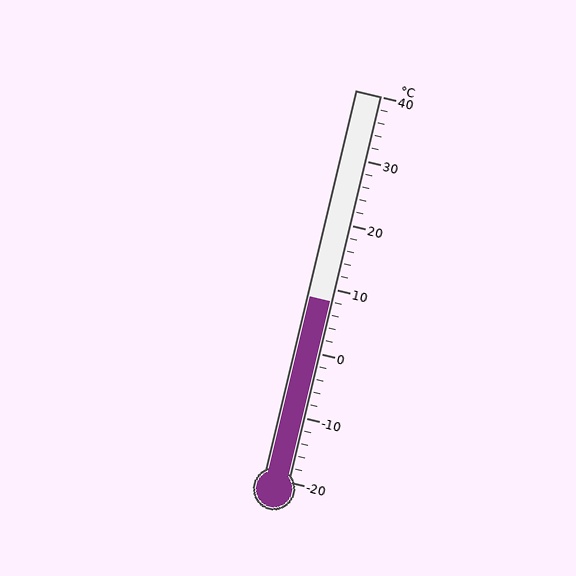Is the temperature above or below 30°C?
The temperature is below 30°C.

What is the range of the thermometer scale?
The thermometer scale ranges from -20°C to 40°C.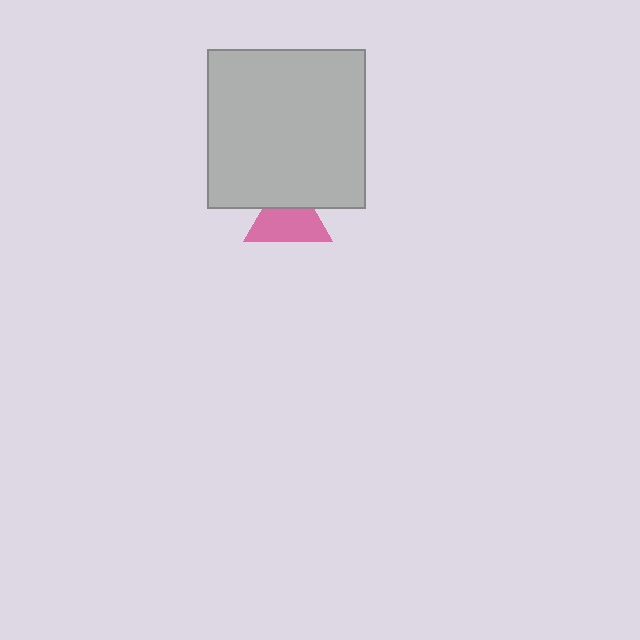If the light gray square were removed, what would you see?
You would see the complete pink triangle.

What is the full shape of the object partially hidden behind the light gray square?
The partially hidden object is a pink triangle.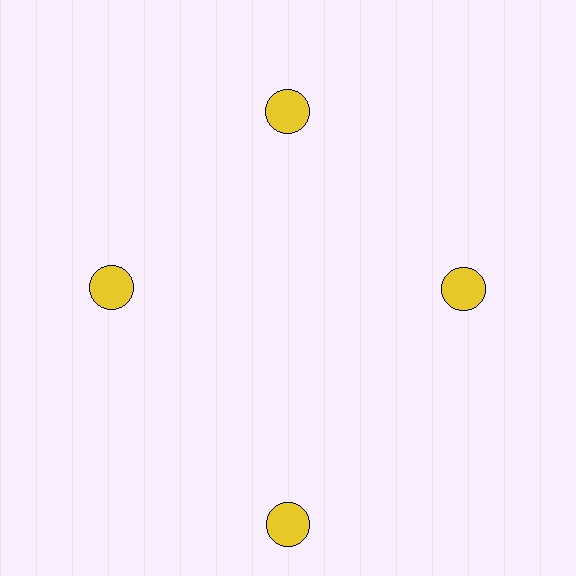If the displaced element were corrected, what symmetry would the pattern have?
It would have 4-fold rotational symmetry — the pattern would map onto itself every 90 degrees.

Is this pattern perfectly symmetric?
No. The 4 yellow circles are arranged in a ring, but one element near the 6 o'clock position is pushed outward from the center, breaking the 4-fold rotational symmetry.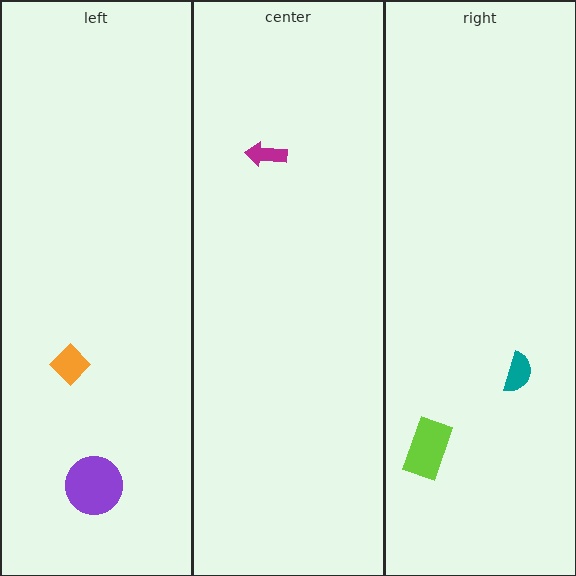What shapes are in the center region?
The magenta arrow.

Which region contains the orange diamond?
The left region.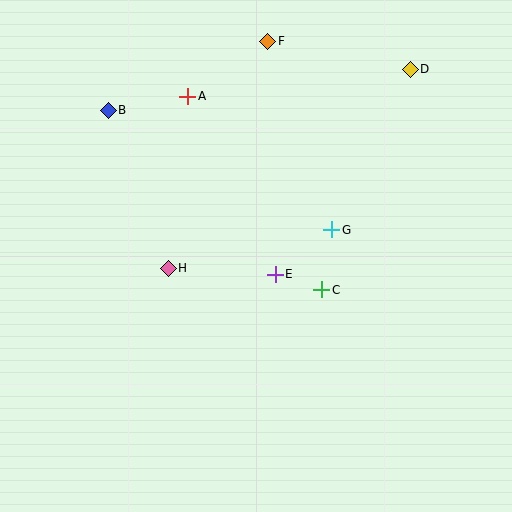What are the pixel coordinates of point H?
Point H is at (168, 268).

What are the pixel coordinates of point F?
Point F is at (267, 41).